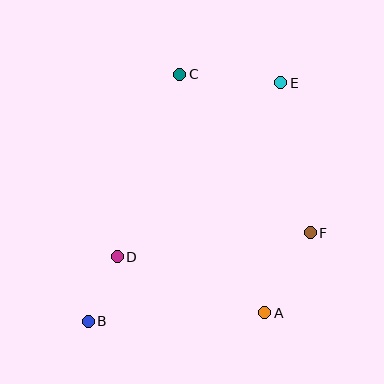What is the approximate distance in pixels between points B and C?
The distance between B and C is approximately 263 pixels.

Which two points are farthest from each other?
Points B and E are farthest from each other.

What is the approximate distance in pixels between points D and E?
The distance between D and E is approximately 239 pixels.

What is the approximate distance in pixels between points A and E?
The distance between A and E is approximately 230 pixels.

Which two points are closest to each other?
Points B and D are closest to each other.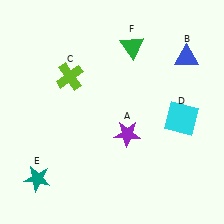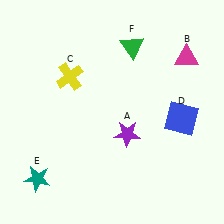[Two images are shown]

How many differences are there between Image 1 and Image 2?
There are 3 differences between the two images.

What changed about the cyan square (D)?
In Image 1, D is cyan. In Image 2, it changed to blue.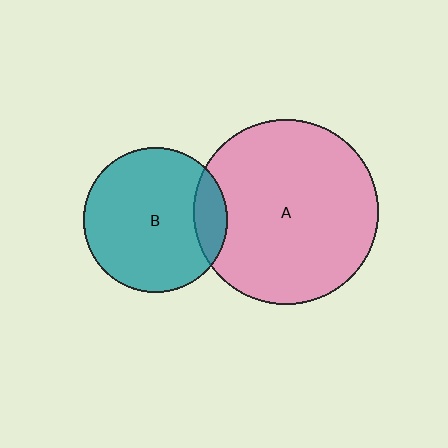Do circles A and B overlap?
Yes.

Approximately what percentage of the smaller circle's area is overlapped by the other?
Approximately 15%.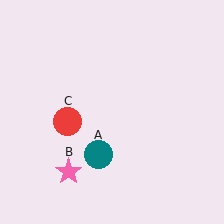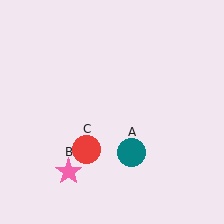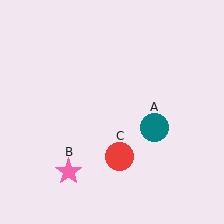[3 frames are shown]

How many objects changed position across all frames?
2 objects changed position: teal circle (object A), red circle (object C).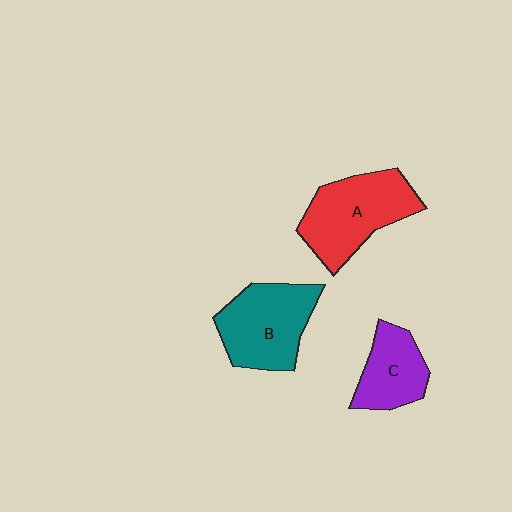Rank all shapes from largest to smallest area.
From largest to smallest: A (red), B (teal), C (purple).